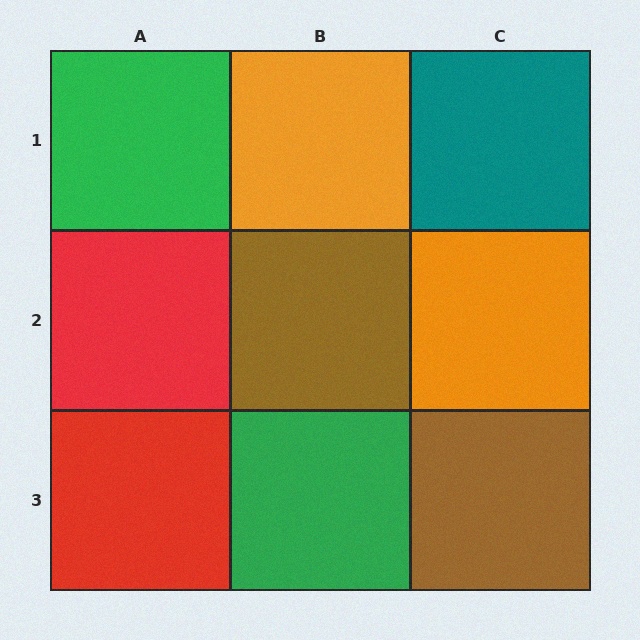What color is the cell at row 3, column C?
Brown.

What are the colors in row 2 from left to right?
Red, brown, orange.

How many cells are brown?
2 cells are brown.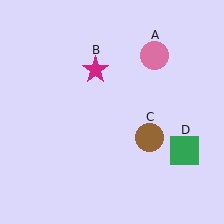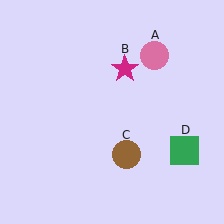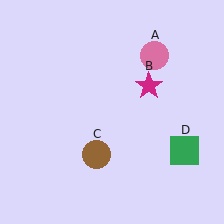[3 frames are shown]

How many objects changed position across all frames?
2 objects changed position: magenta star (object B), brown circle (object C).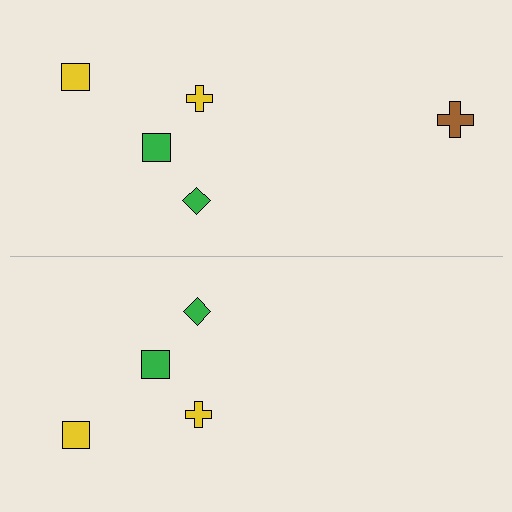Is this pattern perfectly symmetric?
No, the pattern is not perfectly symmetric. A brown cross is missing from the bottom side.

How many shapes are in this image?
There are 9 shapes in this image.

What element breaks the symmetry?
A brown cross is missing from the bottom side.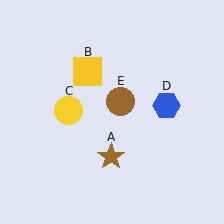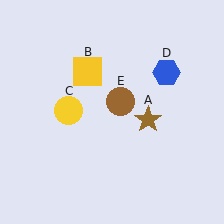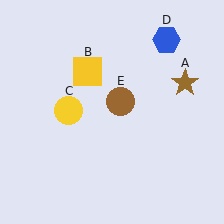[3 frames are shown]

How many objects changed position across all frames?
2 objects changed position: brown star (object A), blue hexagon (object D).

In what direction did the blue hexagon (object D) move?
The blue hexagon (object D) moved up.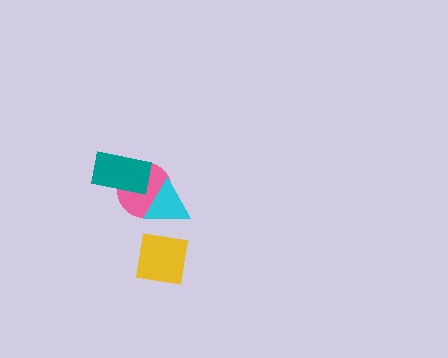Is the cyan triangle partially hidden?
No, no other shape covers it.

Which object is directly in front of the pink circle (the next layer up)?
The cyan triangle is directly in front of the pink circle.